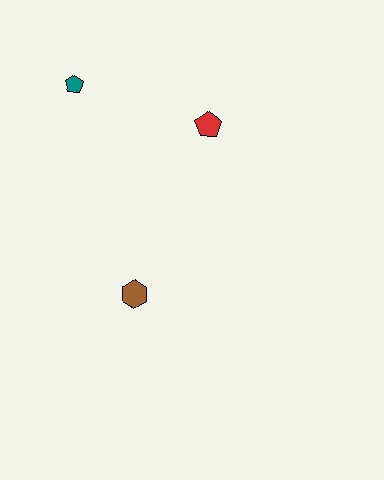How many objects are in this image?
There are 3 objects.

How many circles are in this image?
There are no circles.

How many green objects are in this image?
There are no green objects.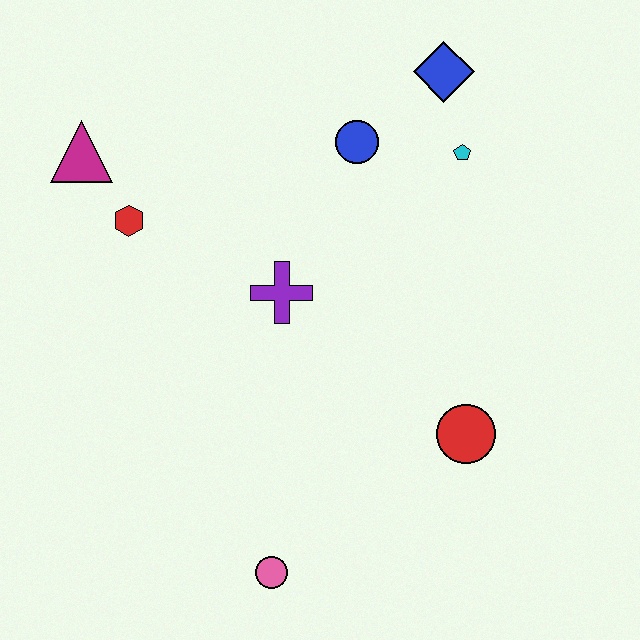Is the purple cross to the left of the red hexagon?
No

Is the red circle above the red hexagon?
No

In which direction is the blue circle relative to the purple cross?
The blue circle is above the purple cross.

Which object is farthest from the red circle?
The magenta triangle is farthest from the red circle.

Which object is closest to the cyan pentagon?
The blue diamond is closest to the cyan pentagon.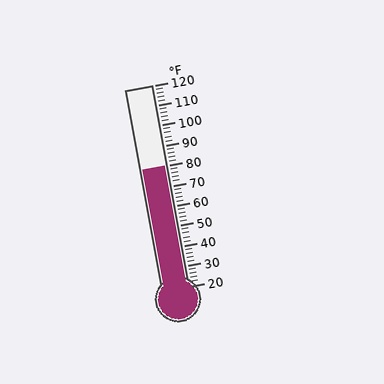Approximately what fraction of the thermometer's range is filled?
The thermometer is filled to approximately 60% of its range.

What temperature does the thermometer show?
The thermometer shows approximately 80°F.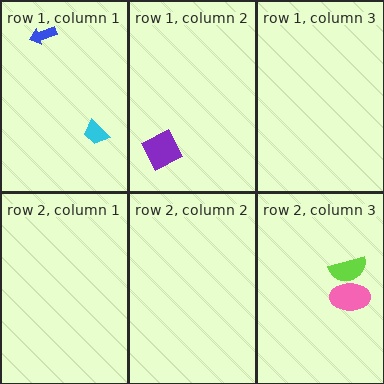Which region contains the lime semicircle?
The row 2, column 3 region.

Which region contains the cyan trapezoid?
The row 1, column 1 region.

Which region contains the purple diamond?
The row 1, column 2 region.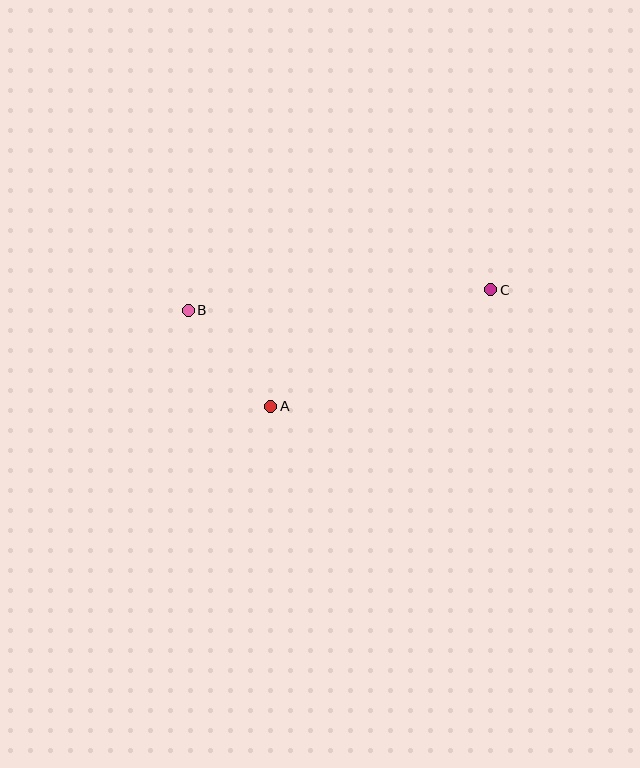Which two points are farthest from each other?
Points B and C are farthest from each other.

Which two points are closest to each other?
Points A and B are closest to each other.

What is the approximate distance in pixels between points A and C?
The distance between A and C is approximately 249 pixels.